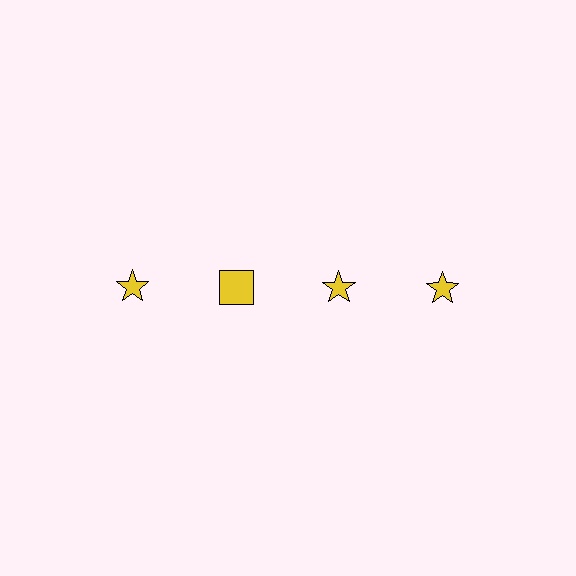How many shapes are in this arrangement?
There are 4 shapes arranged in a grid pattern.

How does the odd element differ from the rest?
It has a different shape: square instead of star.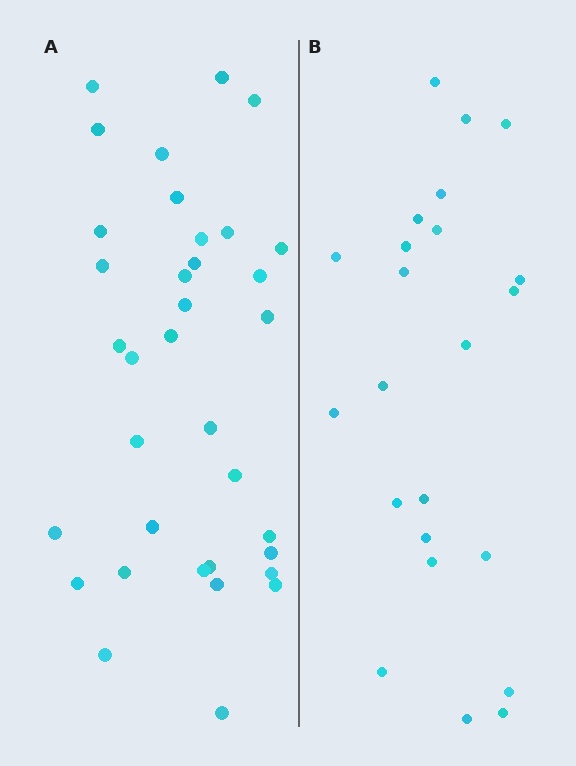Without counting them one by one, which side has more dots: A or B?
Region A (the left region) has more dots.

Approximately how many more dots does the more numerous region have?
Region A has roughly 12 or so more dots than region B.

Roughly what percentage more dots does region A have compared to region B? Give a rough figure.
About 50% more.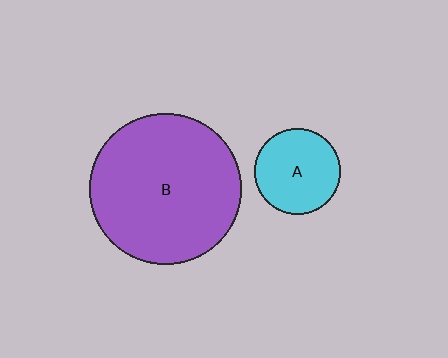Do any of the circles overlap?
No, none of the circles overlap.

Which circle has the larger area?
Circle B (purple).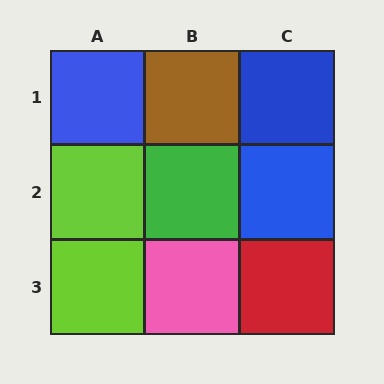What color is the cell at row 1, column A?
Blue.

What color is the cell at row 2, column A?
Lime.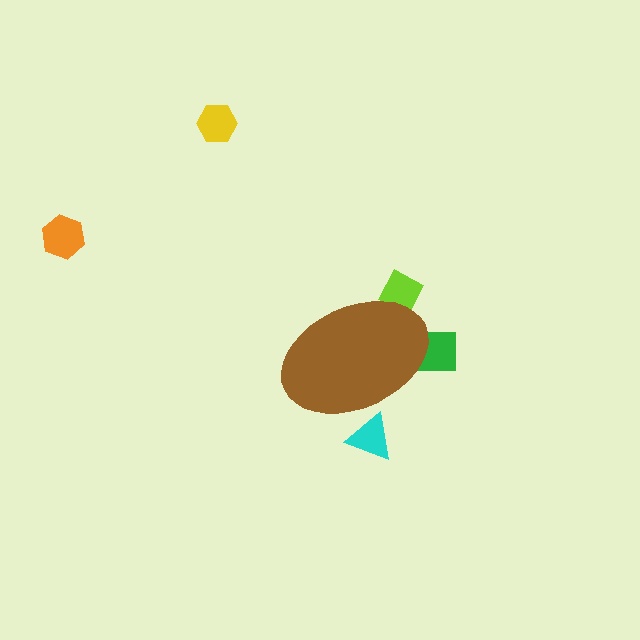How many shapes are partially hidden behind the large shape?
3 shapes are partially hidden.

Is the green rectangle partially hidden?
Yes, the green rectangle is partially hidden behind the brown ellipse.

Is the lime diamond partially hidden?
Yes, the lime diamond is partially hidden behind the brown ellipse.